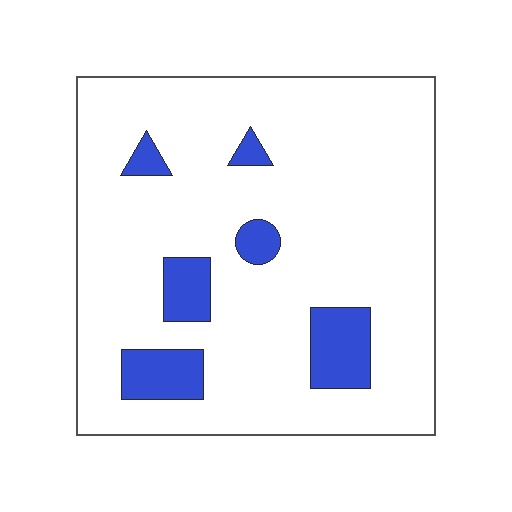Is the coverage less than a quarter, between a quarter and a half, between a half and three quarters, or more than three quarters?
Less than a quarter.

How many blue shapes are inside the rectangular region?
6.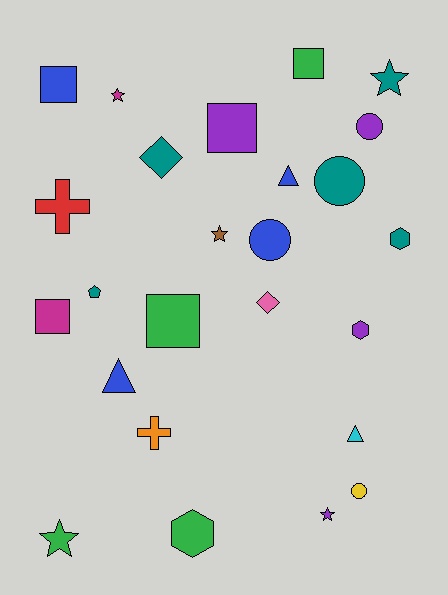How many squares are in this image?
There are 5 squares.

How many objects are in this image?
There are 25 objects.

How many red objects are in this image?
There is 1 red object.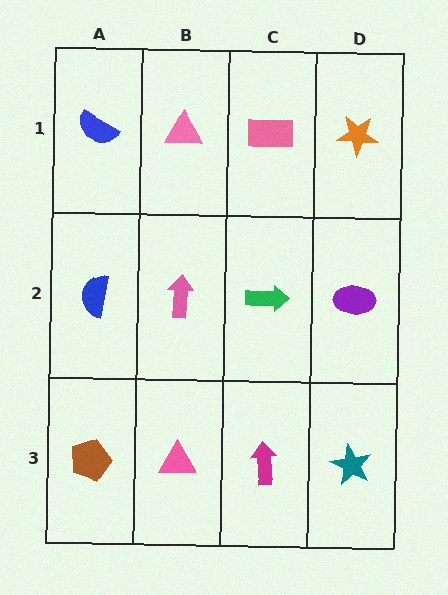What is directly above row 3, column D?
A purple ellipse.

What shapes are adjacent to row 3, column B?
A pink arrow (row 2, column B), a brown pentagon (row 3, column A), a magenta arrow (row 3, column C).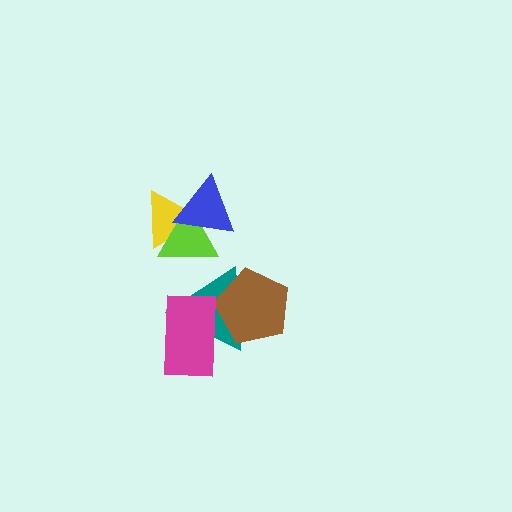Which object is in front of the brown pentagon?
The magenta rectangle is in front of the brown pentagon.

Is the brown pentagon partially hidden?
Yes, it is partially covered by another shape.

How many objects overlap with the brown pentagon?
2 objects overlap with the brown pentagon.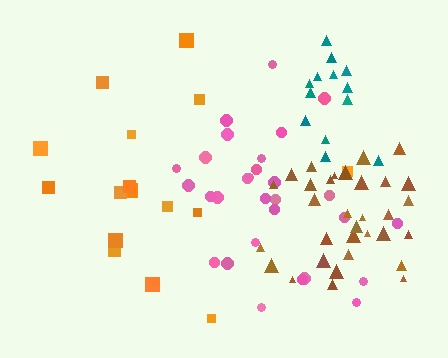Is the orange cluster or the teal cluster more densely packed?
Teal.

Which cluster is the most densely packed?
Brown.